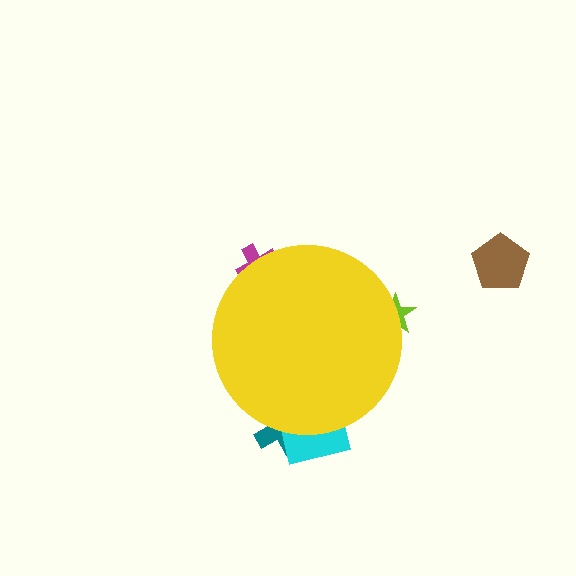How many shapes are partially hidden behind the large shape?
4 shapes are partially hidden.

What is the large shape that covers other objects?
A yellow circle.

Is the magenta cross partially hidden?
Yes, the magenta cross is partially hidden behind the yellow circle.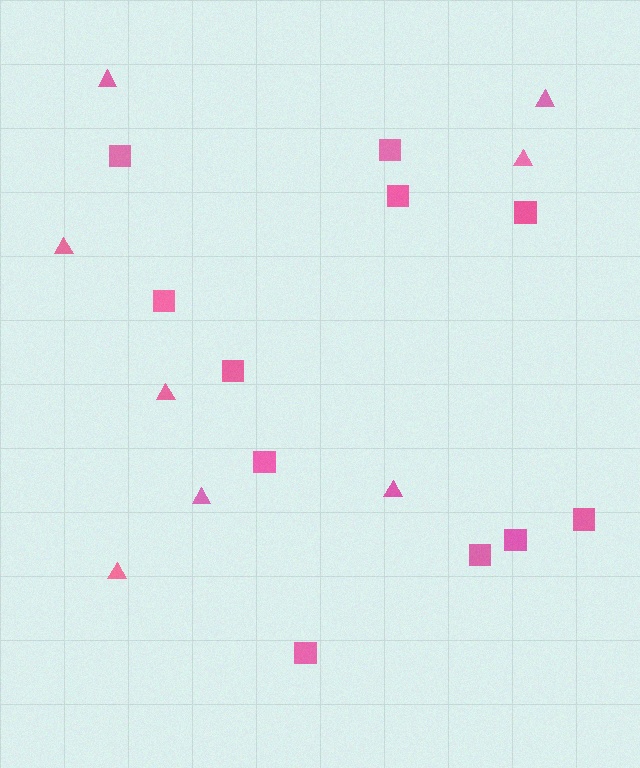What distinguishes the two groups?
There are 2 groups: one group of squares (11) and one group of triangles (8).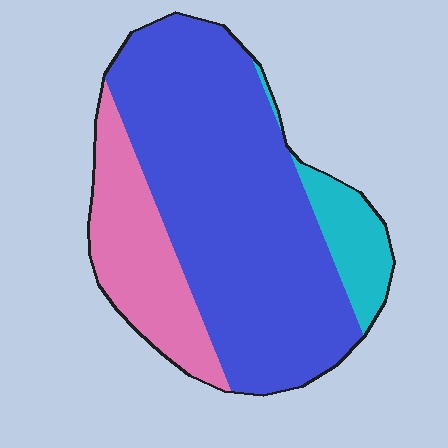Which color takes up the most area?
Blue, at roughly 65%.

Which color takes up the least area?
Cyan, at roughly 10%.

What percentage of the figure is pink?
Pink covers 22% of the figure.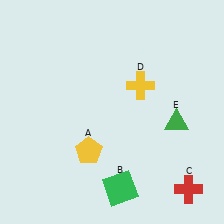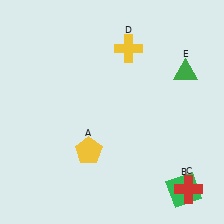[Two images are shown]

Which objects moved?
The objects that moved are: the green square (B), the yellow cross (D), the green triangle (E).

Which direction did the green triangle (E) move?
The green triangle (E) moved up.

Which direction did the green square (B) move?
The green square (B) moved right.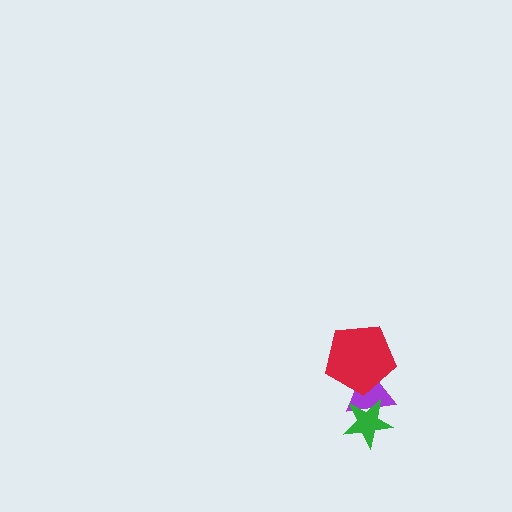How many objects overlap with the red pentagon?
1 object overlaps with the red pentagon.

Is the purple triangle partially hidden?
Yes, it is partially covered by another shape.